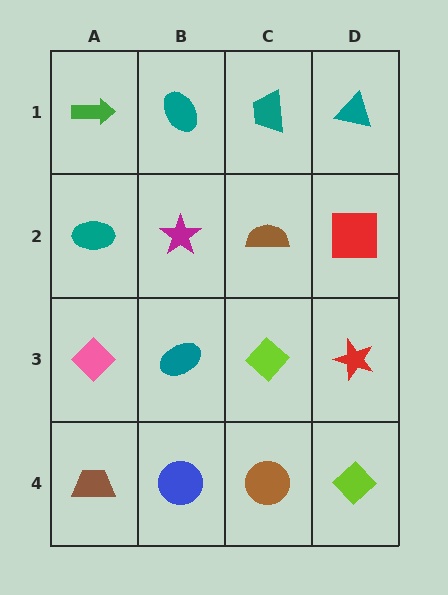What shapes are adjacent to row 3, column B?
A magenta star (row 2, column B), a blue circle (row 4, column B), a pink diamond (row 3, column A), a lime diamond (row 3, column C).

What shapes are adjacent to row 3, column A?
A teal ellipse (row 2, column A), a brown trapezoid (row 4, column A), a teal ellipse (row 3, column B).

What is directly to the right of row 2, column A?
A magenta star.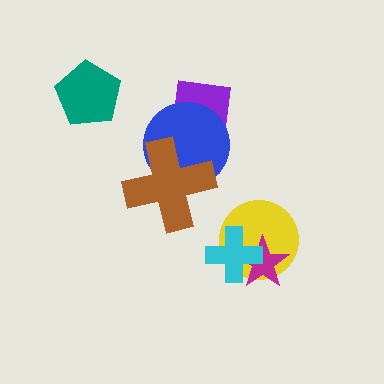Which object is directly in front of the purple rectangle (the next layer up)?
The blue circle is directly in front of the purple rectangle.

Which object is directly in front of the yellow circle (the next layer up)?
The magenta star is directly in front of the yellow circle.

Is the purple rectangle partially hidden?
Yes, it is partially covered by another shape.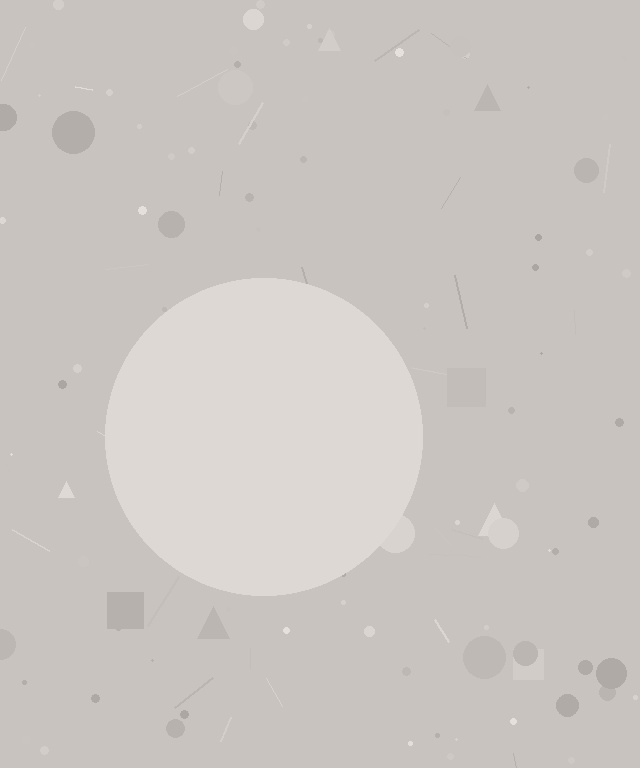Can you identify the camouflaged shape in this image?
The camouflaged shape is a circle.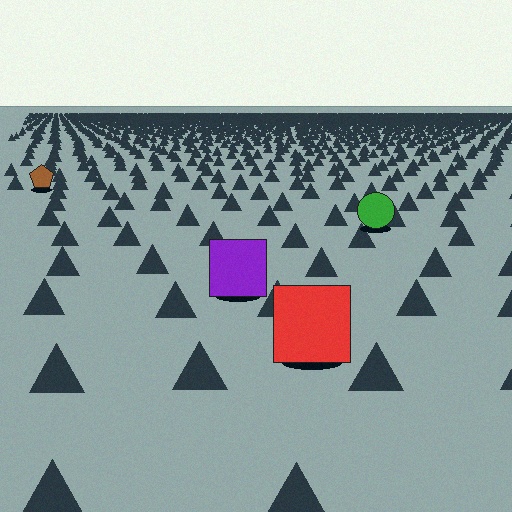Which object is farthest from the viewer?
The brown pentagon is farthest from the viewer. It appears smaller and the ground texture around it is denser.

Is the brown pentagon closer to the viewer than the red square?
No. The red square is closer — you can tell from the texture gradient: the ground texture is coarser near it.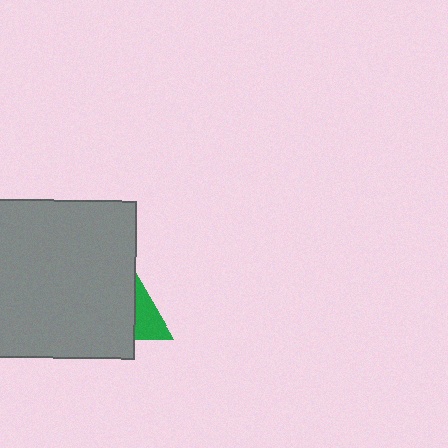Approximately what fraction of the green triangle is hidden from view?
Roughly 67% of the green triangle is hidden behind the gray square.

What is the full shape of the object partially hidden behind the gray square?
The partially hidden object is a green triangle.